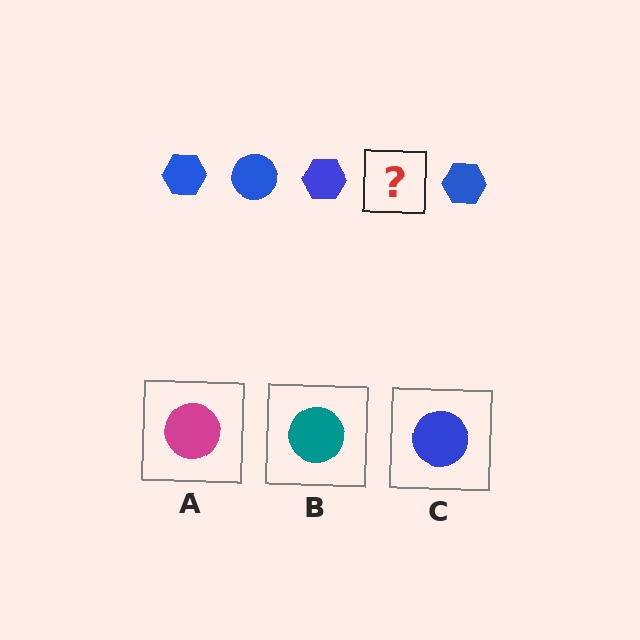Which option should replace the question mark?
Option C.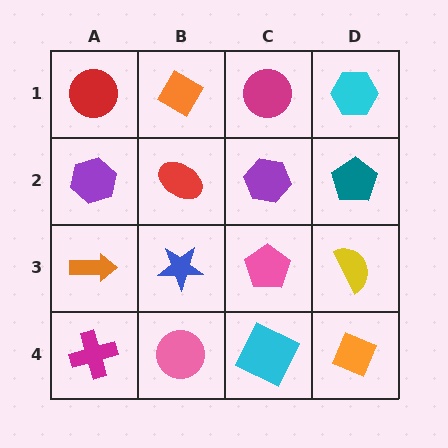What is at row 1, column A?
A red circle.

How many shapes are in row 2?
4 shapes.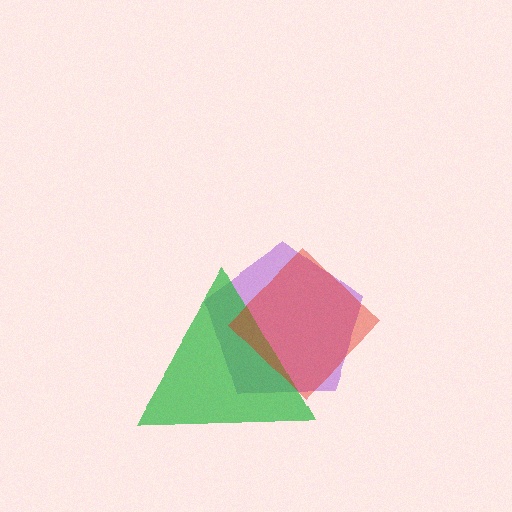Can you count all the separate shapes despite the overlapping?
Yes, there are 3 separate shapes.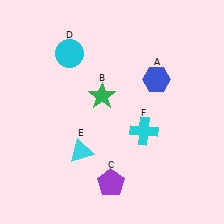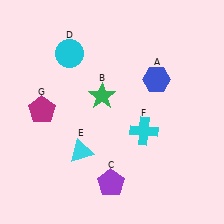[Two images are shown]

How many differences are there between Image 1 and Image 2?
There is 1 difference between the two images.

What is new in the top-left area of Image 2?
A magenta pentagon (G) was added in the top-left area of Image 2.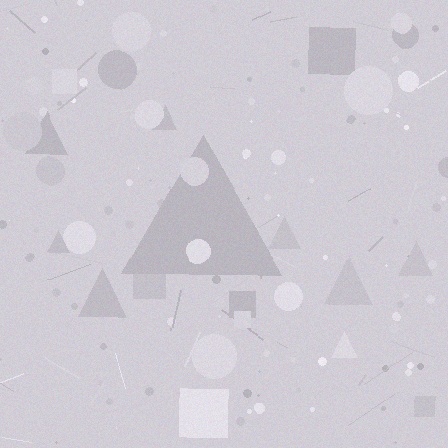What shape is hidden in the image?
A triangle is hidden in the image.